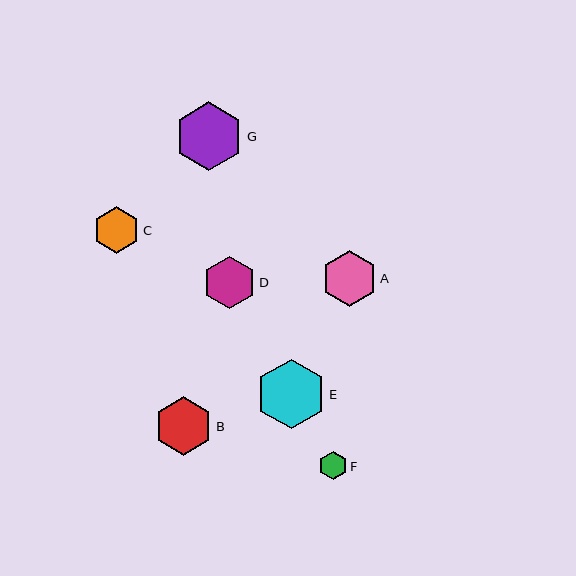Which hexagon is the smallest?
Hexagon F is the smallest with a size of approximately 28 pixels.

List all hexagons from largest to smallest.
From largest to smallest: E, G, B, A, D, C, F.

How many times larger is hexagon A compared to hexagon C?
Hexagon A is approximately 1.2 times the size of hexagon C.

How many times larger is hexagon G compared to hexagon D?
Hexagon G is approximately 1.3 times the size of hexagon D.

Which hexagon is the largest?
Hexagon E is the largest with a size of approximately 70 pixels.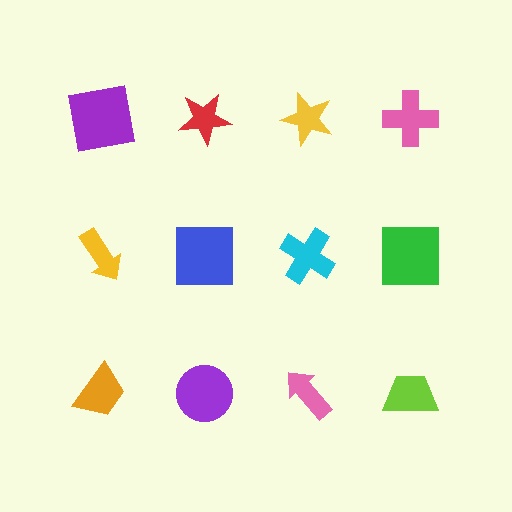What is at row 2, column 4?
A green square.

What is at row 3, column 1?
An orange trapezoid.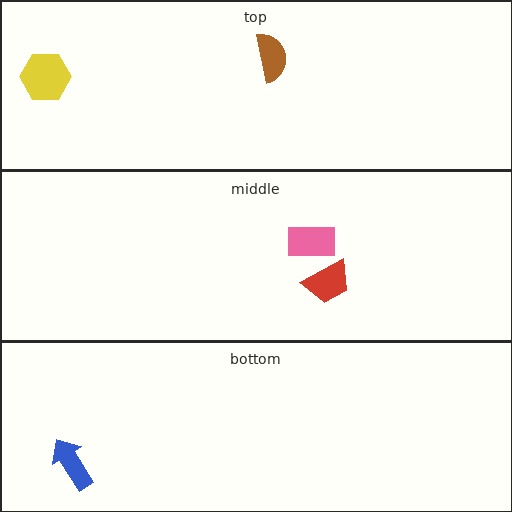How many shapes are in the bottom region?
1.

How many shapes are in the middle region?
2.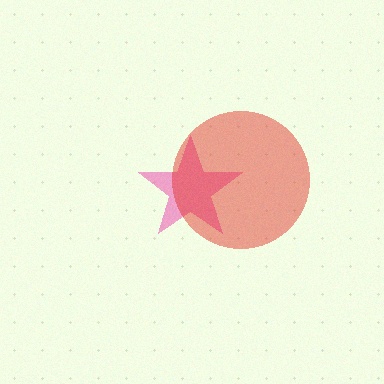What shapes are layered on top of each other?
The layered shapes are: a pink star, a red circle.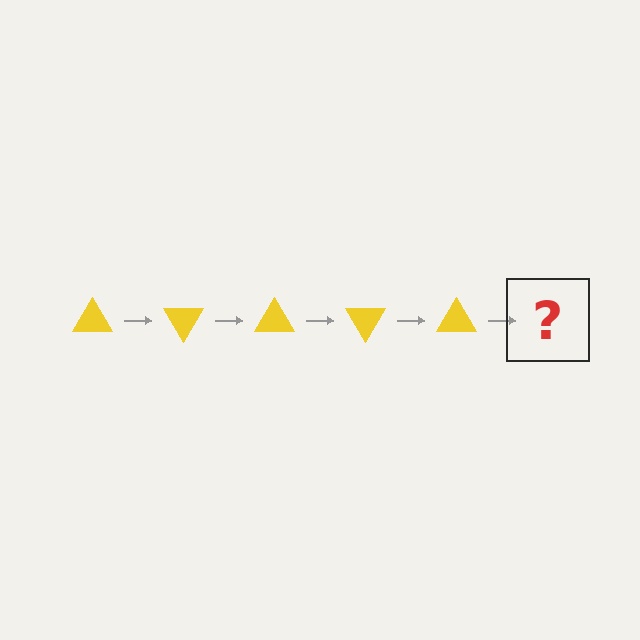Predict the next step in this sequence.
The next step is a yellow triangle rotated 300 degrees.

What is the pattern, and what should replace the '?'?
The pattern is that the triangle rotates 60 degrees each step. The '?' should be a yellow triangle rotated 300 degrees.